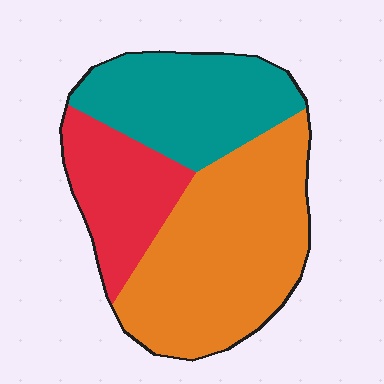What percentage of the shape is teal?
Teal covers 30% of the shape.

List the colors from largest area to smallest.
From largest to smallest: orange, teal, red.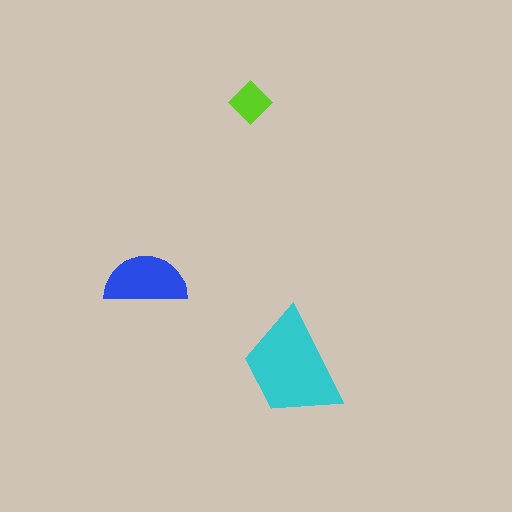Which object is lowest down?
The cyan trapezoid is bottommost.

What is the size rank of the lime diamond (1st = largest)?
3rd.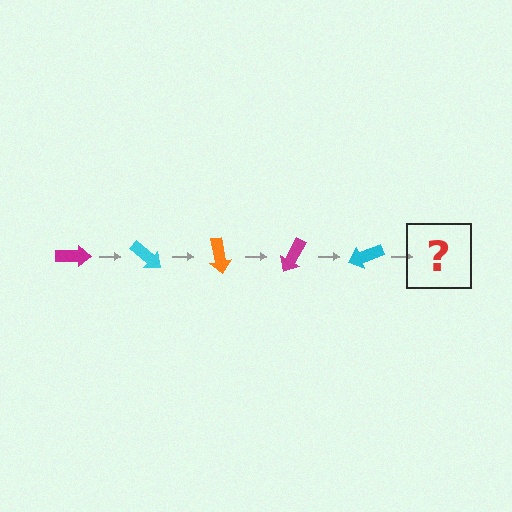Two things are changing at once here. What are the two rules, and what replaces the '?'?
The two rules are that it rotates 40 degrees each step and the color cycles through magenta, cyan, and orange. The '?' should be an orange arrow, rotated 200 degrees from the start.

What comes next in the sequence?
The next element should be an orange arrow, rotated 200 degrees from the start.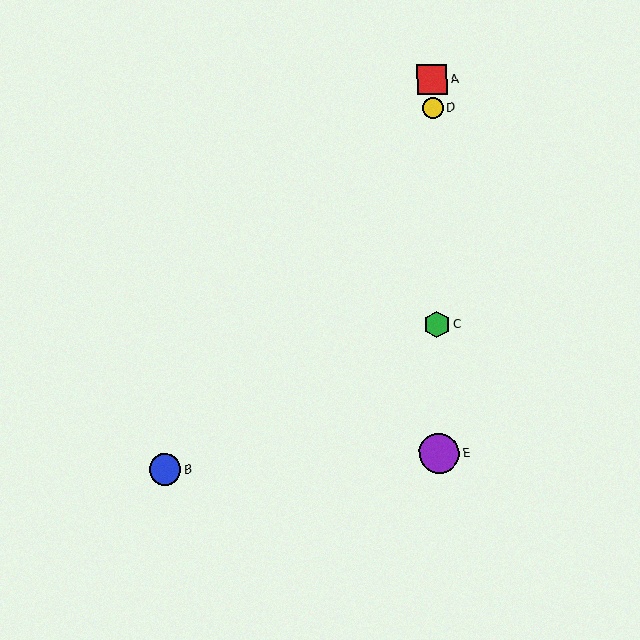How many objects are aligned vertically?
4 objects (A, C, D, E) are aligned vertically.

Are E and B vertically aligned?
No, E is at x≈439 and B is at x≈165.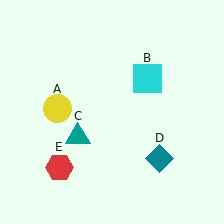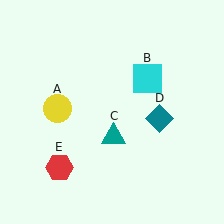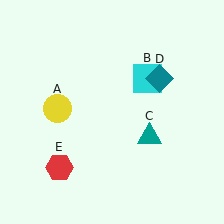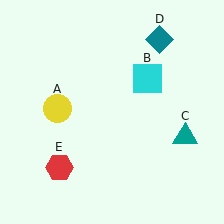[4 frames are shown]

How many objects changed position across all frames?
2 objects changed position: teal triangle (object C), teal diamond (object D).